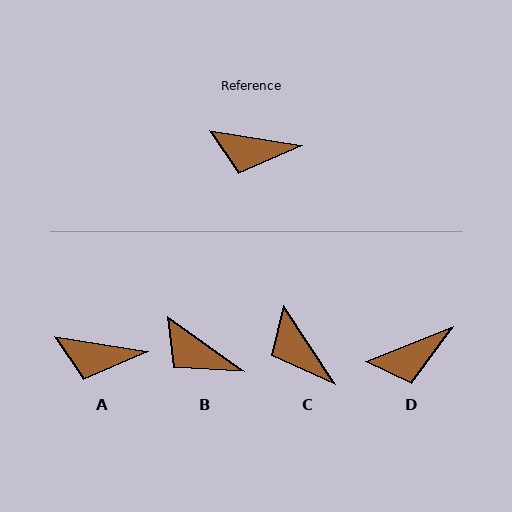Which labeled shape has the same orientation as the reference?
A.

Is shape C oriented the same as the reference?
No, it is off by about 48 degrees.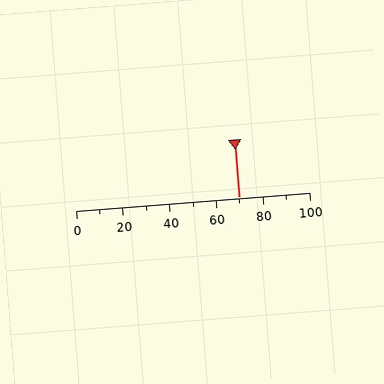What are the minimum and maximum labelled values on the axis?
The axis runs from 0 to 100.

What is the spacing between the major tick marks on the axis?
The major ticks are spaced 20 apart.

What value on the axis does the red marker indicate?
The marker indicates approximately 70.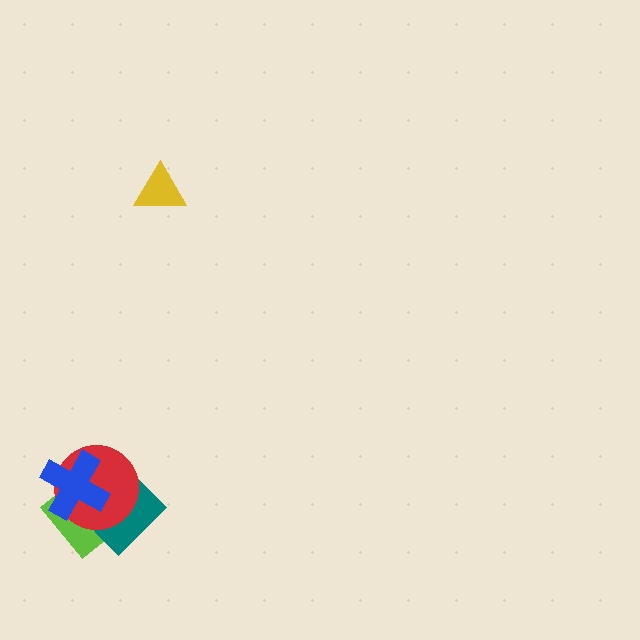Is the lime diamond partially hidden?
Yes, it is partially covered by another shape.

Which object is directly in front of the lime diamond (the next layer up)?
The teal diamond is directly in front of the lime diamond.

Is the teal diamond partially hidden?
Yes, it is partially covered by another shape.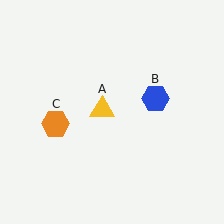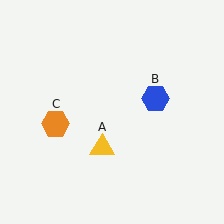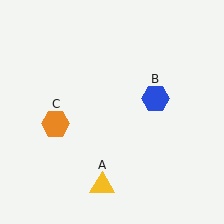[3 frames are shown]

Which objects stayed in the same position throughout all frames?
Blue hexagon (object B) and orange hexagon (object C) remained stationary.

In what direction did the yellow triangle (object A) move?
The yellow triangle (object A) moved down.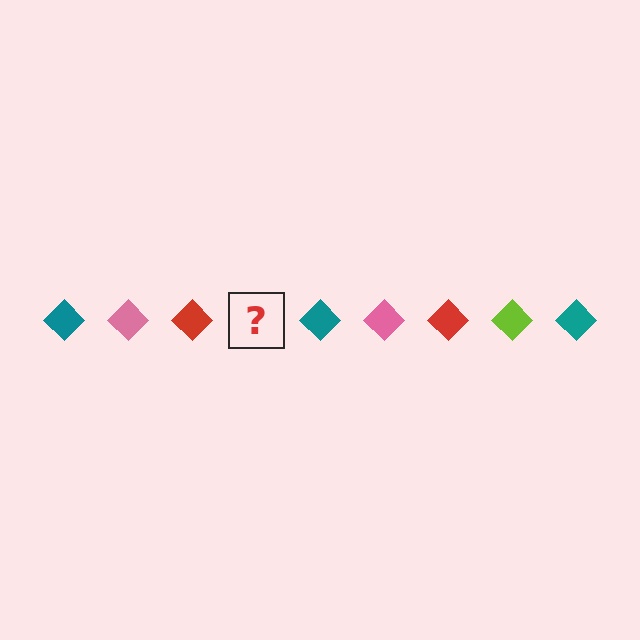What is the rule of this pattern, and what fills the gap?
The rule is that the pattern cycles through teal, pink, red, lime diamonds. The gap should be filled with a lime diamond.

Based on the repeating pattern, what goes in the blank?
The blank should be a lime diamond.